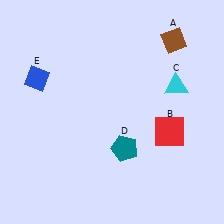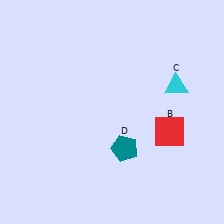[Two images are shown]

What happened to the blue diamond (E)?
The blue diamond (E) was removed in Image 2. It was in the top-left area of Image 1.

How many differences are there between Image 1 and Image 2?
There are 2 differences between the two images.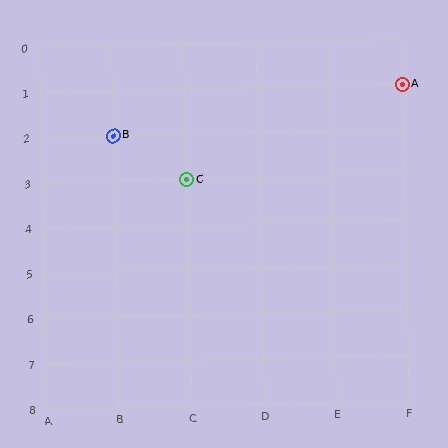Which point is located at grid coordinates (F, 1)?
Point A is at (F, 1).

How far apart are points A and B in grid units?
Points A and B are 4 columns and 1 row apart (about 4.1 grid units diagonally).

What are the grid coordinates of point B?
Point B is at grid coordinates (B, 2).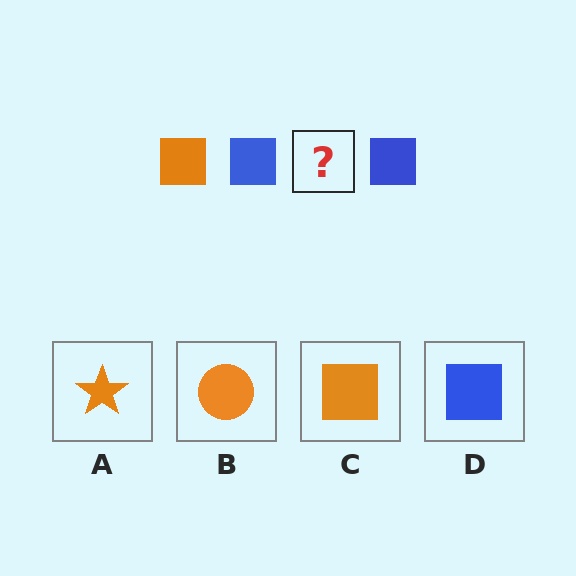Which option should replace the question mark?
Option C.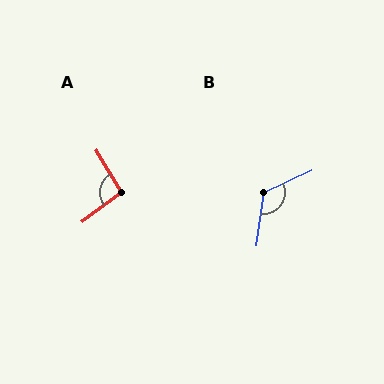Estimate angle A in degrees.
Approximately 95 degrees.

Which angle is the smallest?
A, at approximately 95 degrees.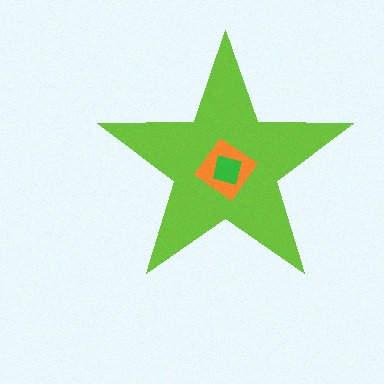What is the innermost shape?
The green square.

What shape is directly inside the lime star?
The orange diamond.